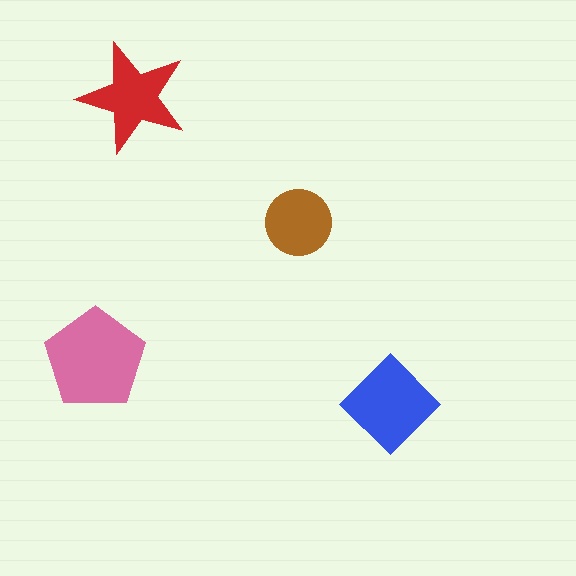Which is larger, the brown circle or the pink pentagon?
The pink pentagon.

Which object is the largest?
The pink pentagon.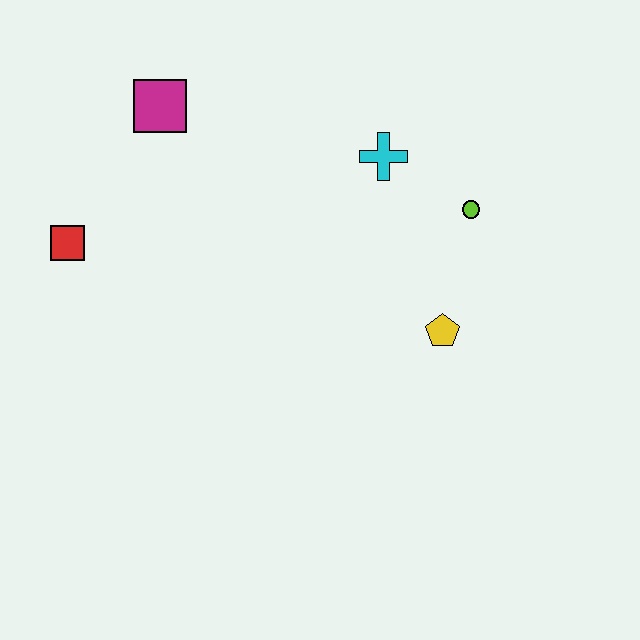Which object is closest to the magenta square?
The red square is closest to the magenta square.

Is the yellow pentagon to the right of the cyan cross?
Yes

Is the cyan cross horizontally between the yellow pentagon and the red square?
Yes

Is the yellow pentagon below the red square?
Yes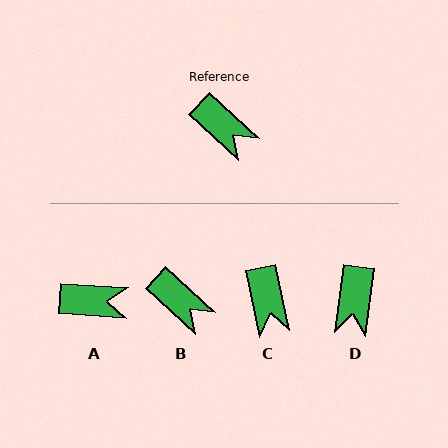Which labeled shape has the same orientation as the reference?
B.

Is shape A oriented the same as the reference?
No, it is off by about 39 degrees.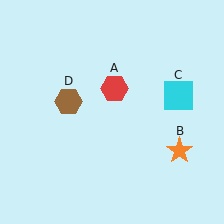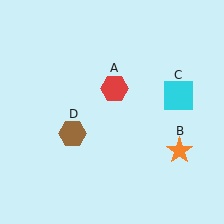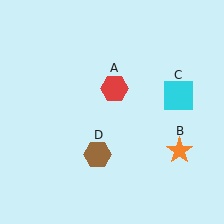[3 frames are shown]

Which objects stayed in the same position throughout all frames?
Red hexagon (object A) and orange star (object B) and cyan square (object C) remained stationary.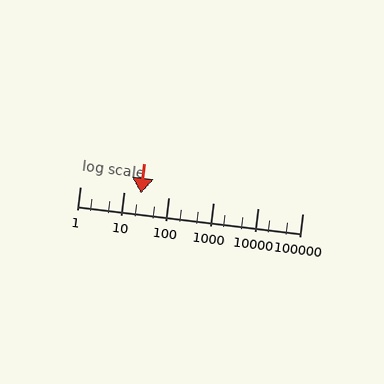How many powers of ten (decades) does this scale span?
The scale spans 5 decades, from 1 to 100000.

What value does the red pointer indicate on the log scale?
The pointer indicates approximately 23.